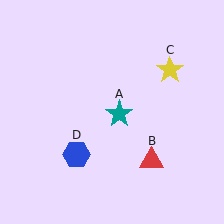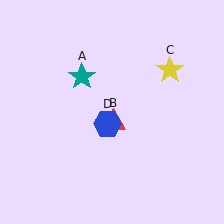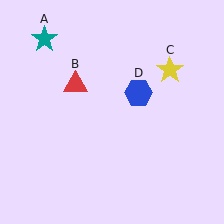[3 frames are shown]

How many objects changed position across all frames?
3 objects changed position: teal star (object A), red triangle (object B), blue hexagon (object D).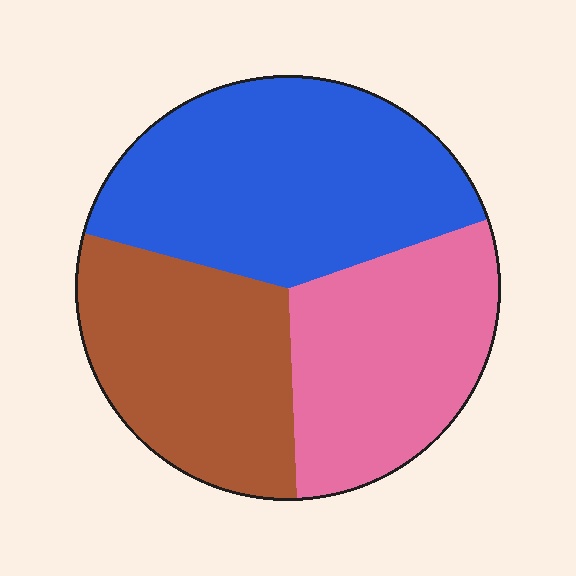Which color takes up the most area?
Blue, at roughly 40%.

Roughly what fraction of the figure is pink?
Pink takes up about one third (1/3) of the figure.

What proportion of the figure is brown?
Brown takes up between a sixth and a third of the figure.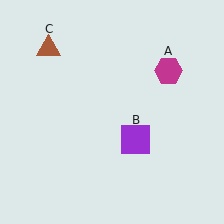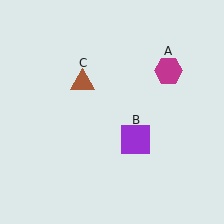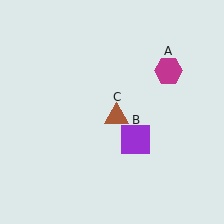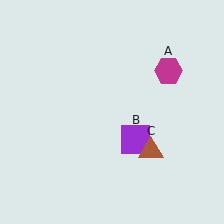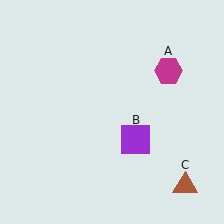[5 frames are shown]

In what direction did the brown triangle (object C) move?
The brown triangle (object C) moved down and to the right.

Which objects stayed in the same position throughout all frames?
Magenta hexagon (object A) and purple square (object B) remained stationary.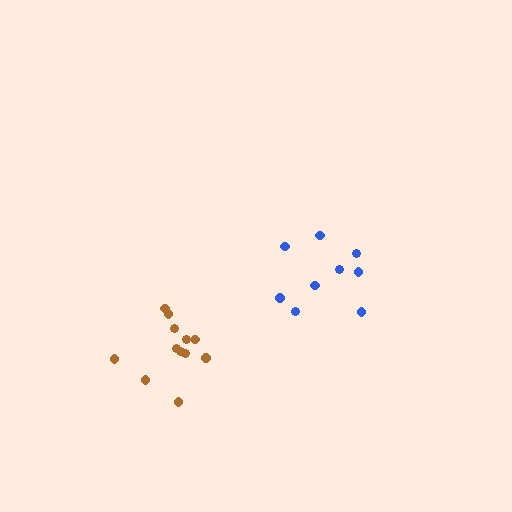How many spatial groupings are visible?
There are 2 spatial groupings.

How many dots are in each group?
Group 1: 12 dots, Group 2: 9 dots (21 total).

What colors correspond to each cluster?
The clusters are colored: brown, blue.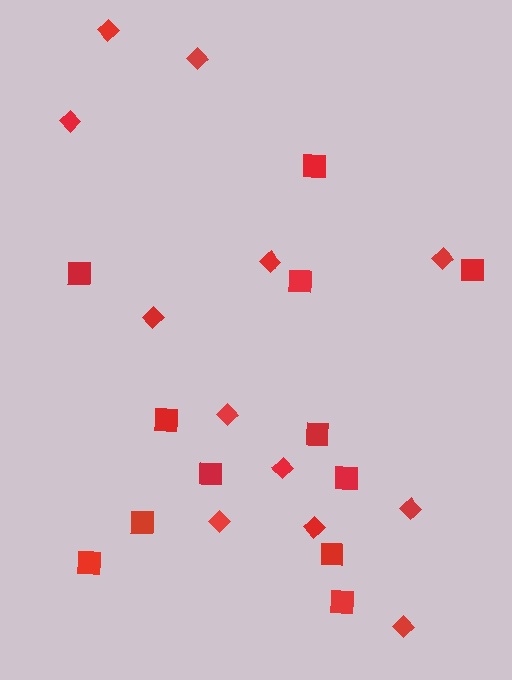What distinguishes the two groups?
There are 2 groups: one group of squares (12) and one group of diamonds (12).